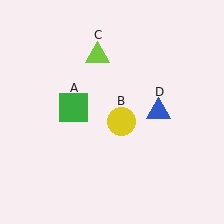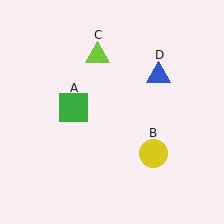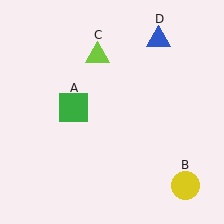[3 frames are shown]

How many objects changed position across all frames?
2 objects changed position: yellow circle (object B), blue triangle (object D).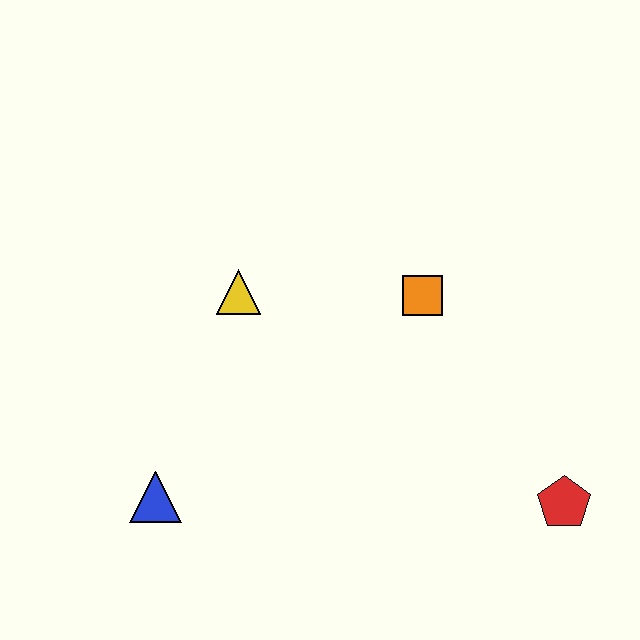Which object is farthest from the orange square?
The blue triangle is farthest from the orange square.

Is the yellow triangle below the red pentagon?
No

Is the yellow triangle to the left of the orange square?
Yes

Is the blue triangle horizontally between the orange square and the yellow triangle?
No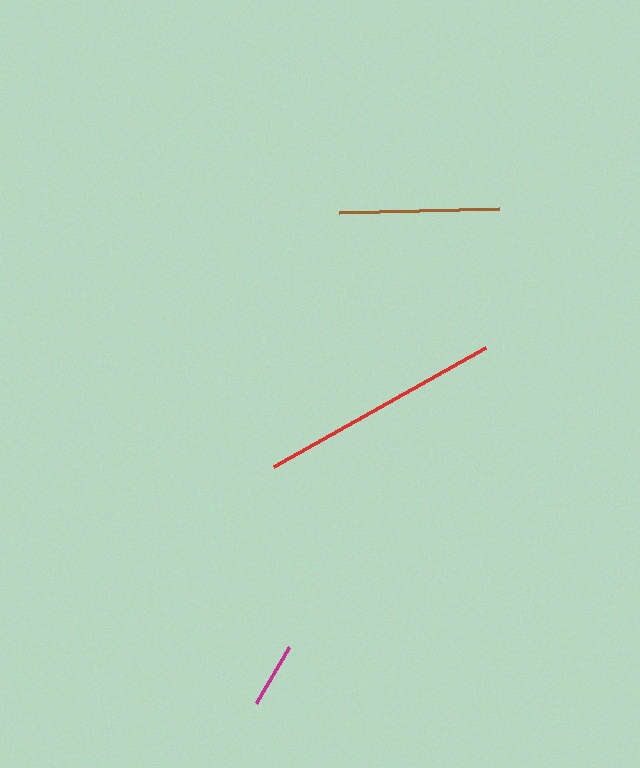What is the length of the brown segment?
The brown segment is approximately 160 pixels long.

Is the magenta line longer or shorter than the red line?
The red line is longer than the magenta line.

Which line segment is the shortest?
The magenta line is the shortest at approximately 64 pixels.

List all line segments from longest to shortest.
From longest to shortest: red, brown, magenta.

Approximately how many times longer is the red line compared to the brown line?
The red line is approximately 1.5 times the length of the brown line.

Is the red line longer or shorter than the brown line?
The red line is longer than the brown line.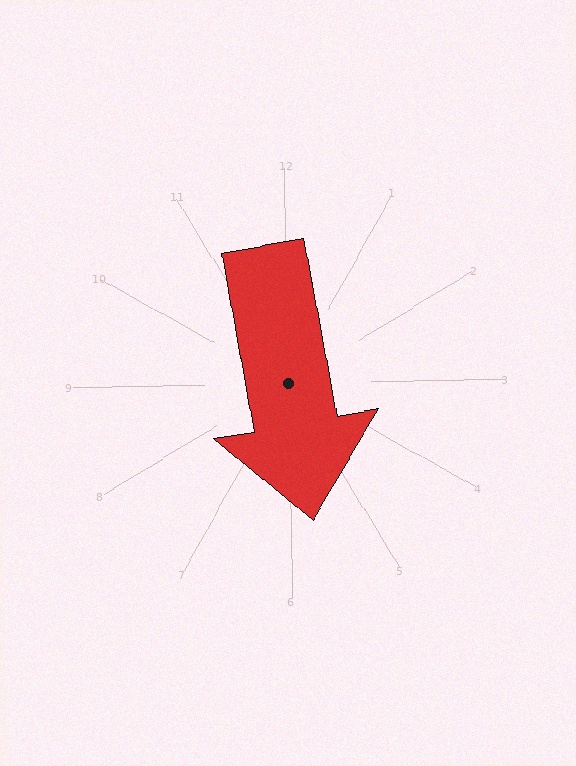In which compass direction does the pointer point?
South.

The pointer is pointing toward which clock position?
Roughly 6 o'clock.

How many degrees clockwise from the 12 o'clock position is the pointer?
Approximately 171 degrees.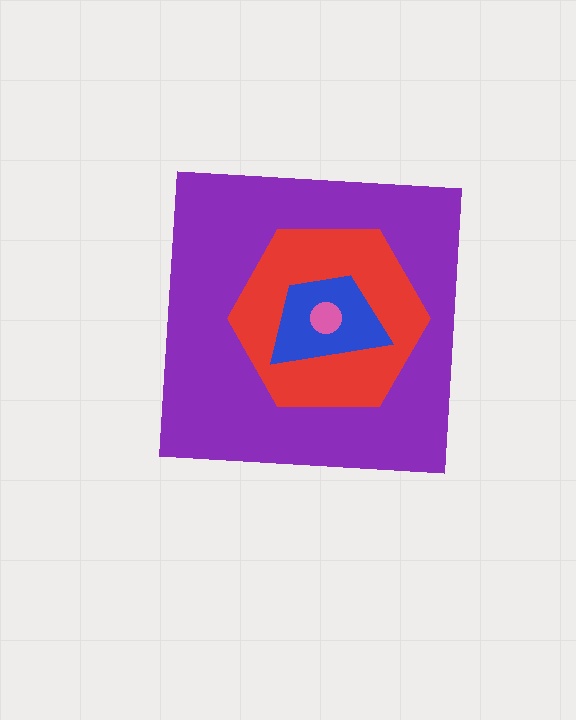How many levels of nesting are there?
4.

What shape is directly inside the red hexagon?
The blue trapezoid.